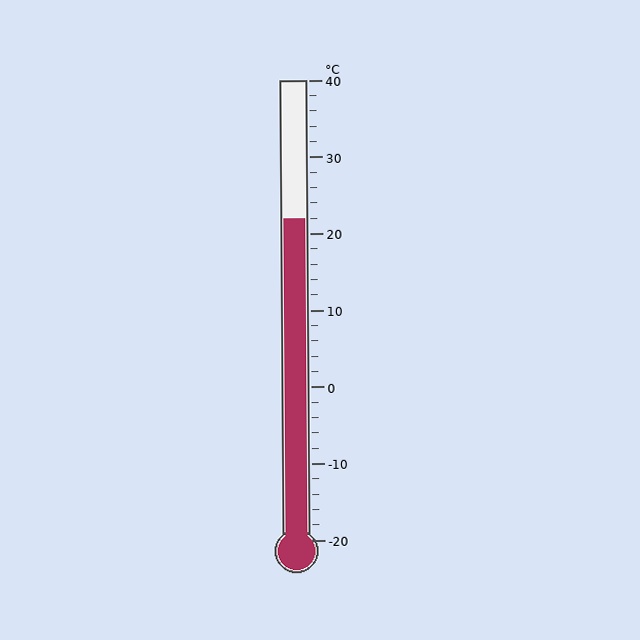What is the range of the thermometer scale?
The thermometer scale ranges from -20°C to 40°C.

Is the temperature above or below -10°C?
The temperature is above -10°C.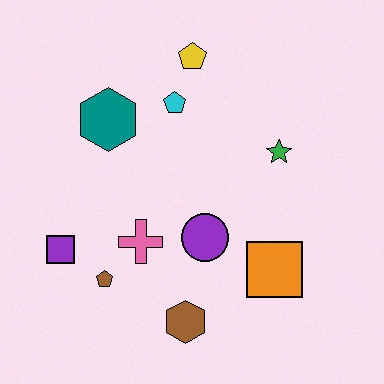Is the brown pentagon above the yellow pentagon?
No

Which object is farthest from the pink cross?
The yellow pentagon is farthest from the pink cross.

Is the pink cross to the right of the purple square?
Yes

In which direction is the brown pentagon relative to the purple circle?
The brown pentagon is to the left of the purple circle.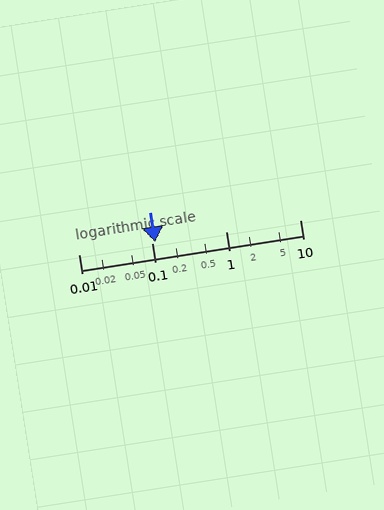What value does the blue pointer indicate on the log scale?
The pointer indicates approximately 0.11.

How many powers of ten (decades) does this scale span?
The scale spans 3 decades, from 0.01 to 10.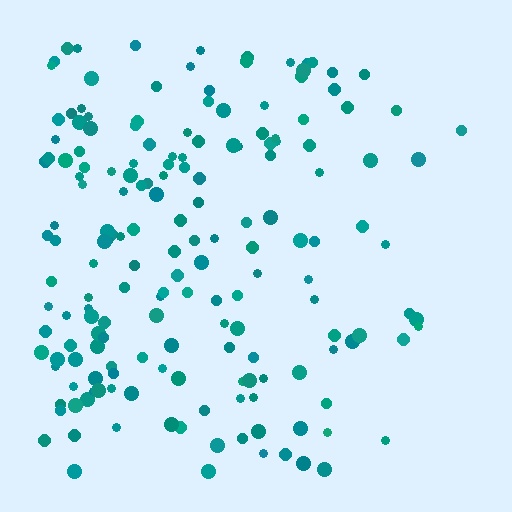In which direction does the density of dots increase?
From right to left, with the left side densest.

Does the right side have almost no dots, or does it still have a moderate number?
Still a moderate number, just noticeably fewer than the left.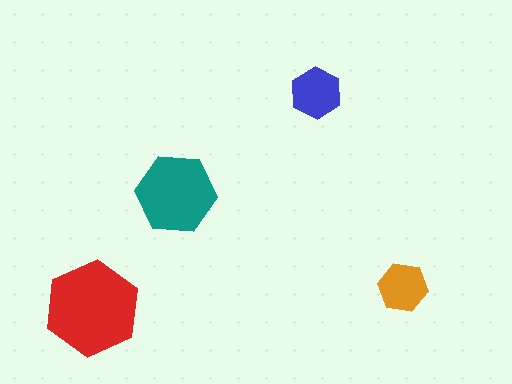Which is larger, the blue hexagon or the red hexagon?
The red one.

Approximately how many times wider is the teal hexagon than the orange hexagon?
About 1.5 times wider.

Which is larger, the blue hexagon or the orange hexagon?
The blue one.